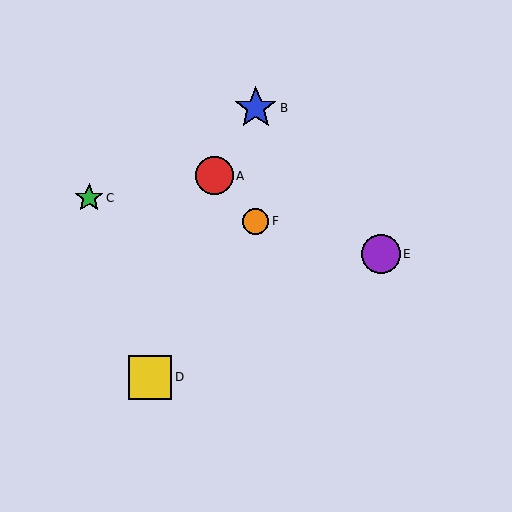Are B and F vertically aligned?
Yes, both are at x≈256.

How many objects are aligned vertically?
2 objects (B, F) are aligned vertically.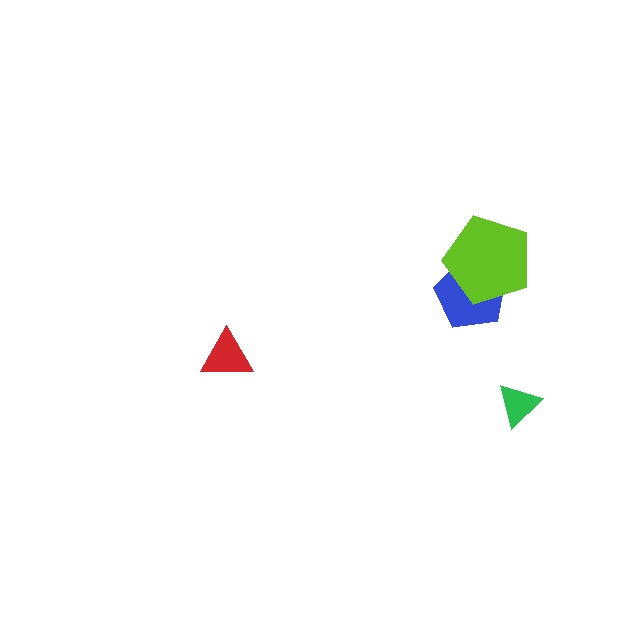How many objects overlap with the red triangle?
0 objects overlap with the red triangle.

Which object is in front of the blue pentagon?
The lime pentagon is in front of the blue pentagon.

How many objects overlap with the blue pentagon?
1 object overlaps with the blue pentagon.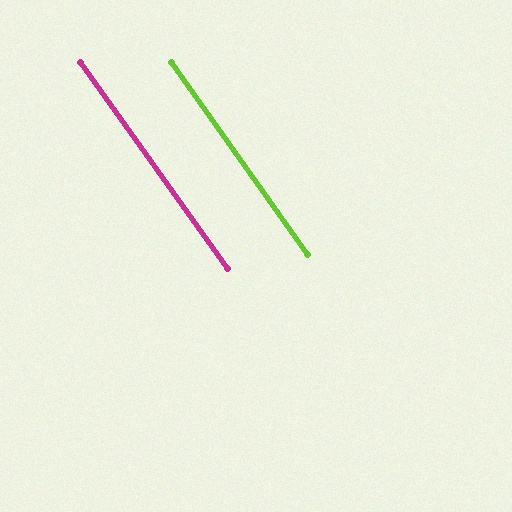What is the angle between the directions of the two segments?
Approximately 0 degrees.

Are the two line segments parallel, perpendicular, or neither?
Parallel — their directions differ by only 0.1°.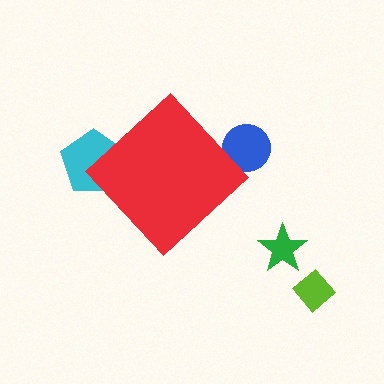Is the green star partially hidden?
No, the green star is fully visible.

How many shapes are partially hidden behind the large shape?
2 shapes are partially hidden.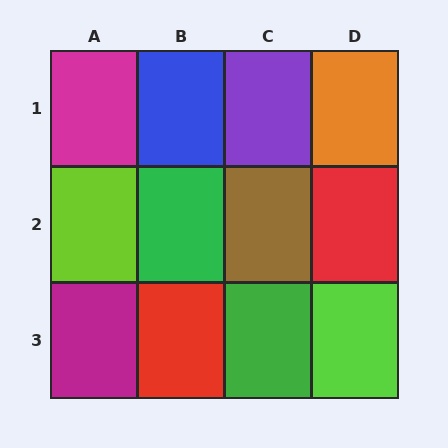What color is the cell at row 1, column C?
Purple.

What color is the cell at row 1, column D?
Orange.